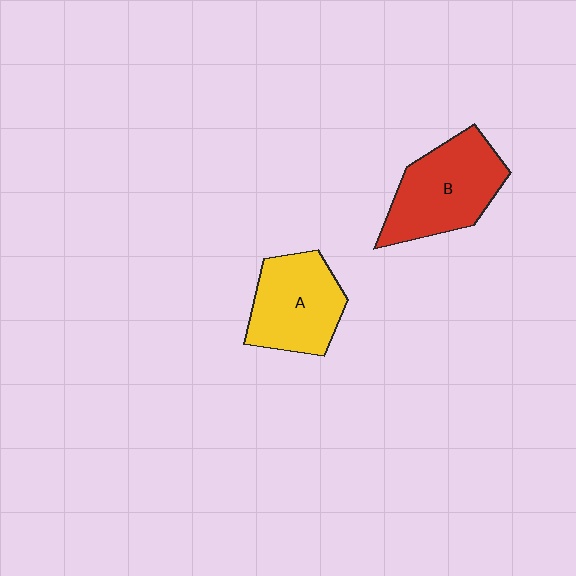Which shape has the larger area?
Shape B (red).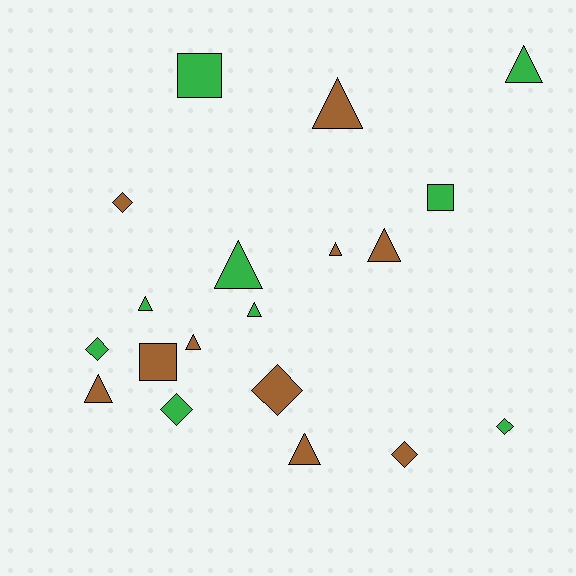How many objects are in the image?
There are 19 objects.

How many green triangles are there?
There are 4 green triangles.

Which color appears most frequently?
Brown, with 10 objects.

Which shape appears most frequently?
Triangle, with 10 objects.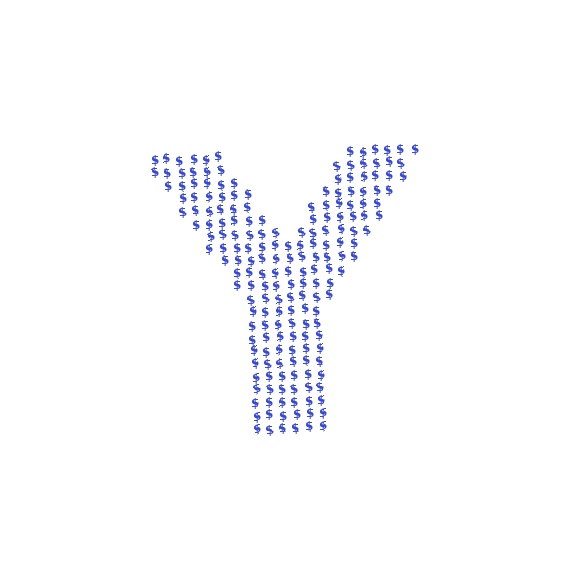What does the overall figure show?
The overall figure shows the letter Y.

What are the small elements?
The small elements are dollar signs.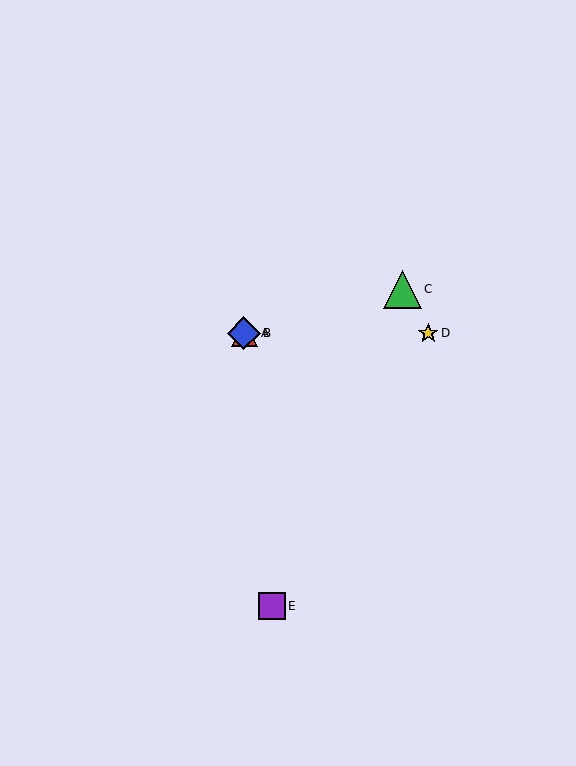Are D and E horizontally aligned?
No, D is at y≈333 and E is at y≈606.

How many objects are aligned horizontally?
3 objects (A, B, D) are aligned horizontally.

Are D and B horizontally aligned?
Yes, both are at y≈333.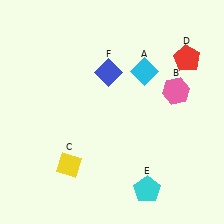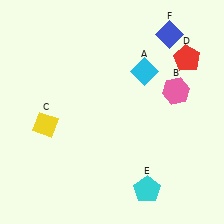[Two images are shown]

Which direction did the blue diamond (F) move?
The blue diamond (F) moved right.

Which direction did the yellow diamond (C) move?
The yellow diamond (C) moved up.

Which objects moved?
The objects that moved are: the yellow diamond (C), the blue diamond (F).